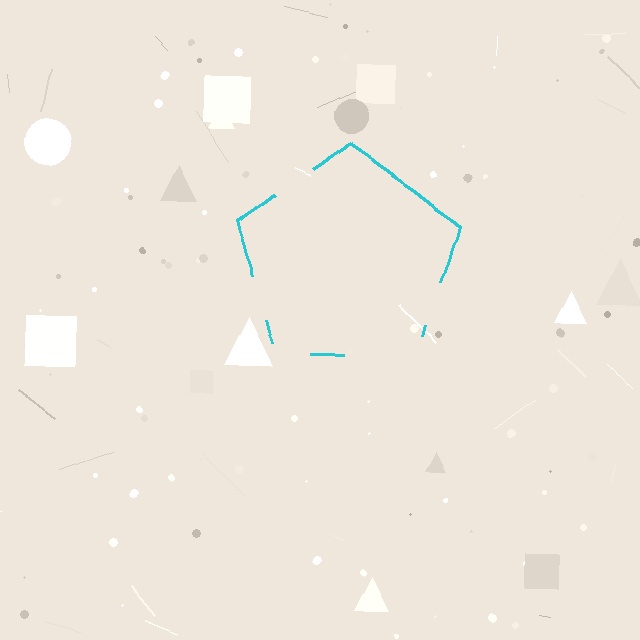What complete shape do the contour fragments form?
The contour fragments form a pentagon.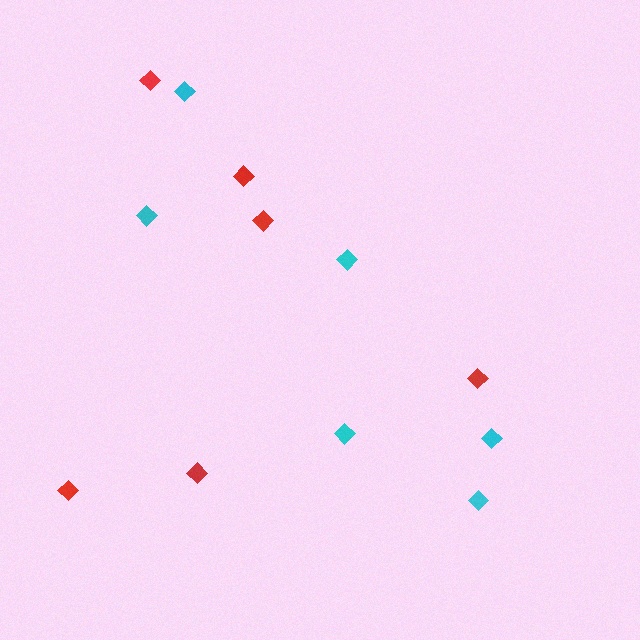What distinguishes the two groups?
There are 2 groups: one group of cyan diamonds (6) and one group of red diamonds (6).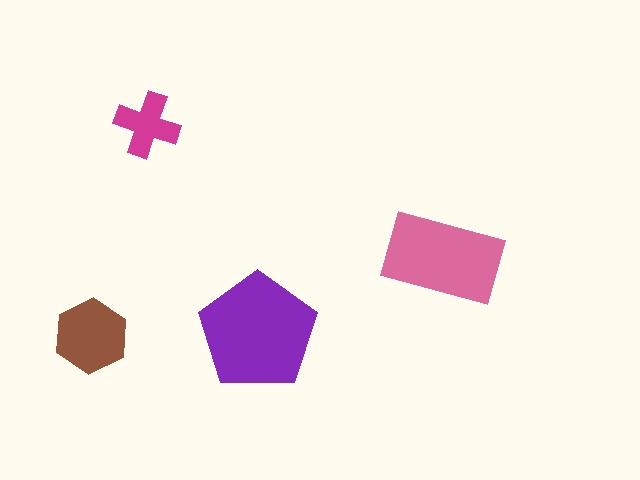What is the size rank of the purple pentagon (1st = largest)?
1st.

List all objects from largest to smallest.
The purple pentagon, the pink rectangle, the brown hexagon, the magenta cross.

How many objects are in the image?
There are 4 objects in the image.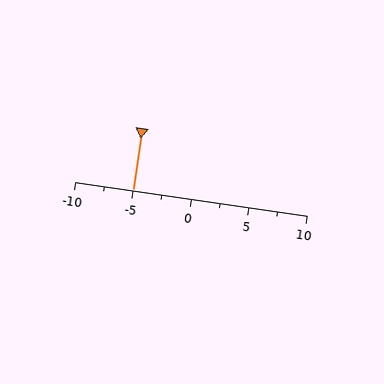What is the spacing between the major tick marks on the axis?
The major ticks are spaced 5 apart.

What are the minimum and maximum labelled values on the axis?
The axis runs from -10 to 10.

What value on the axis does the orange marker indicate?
The marker indicates approximately -5.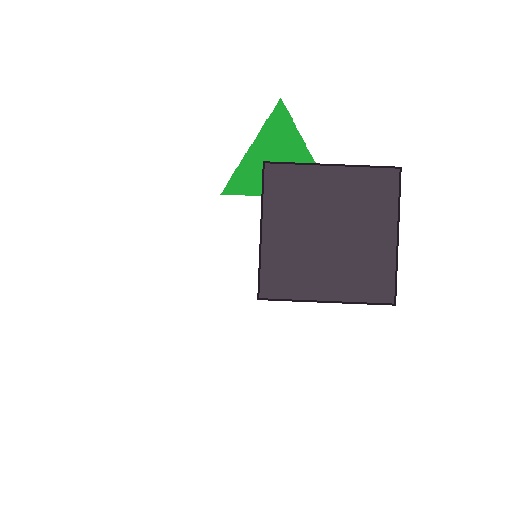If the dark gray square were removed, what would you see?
You would see the complete green triangle.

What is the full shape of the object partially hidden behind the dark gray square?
The partially hidden object is a green triangle.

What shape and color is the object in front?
The object in front is a dark gray square.